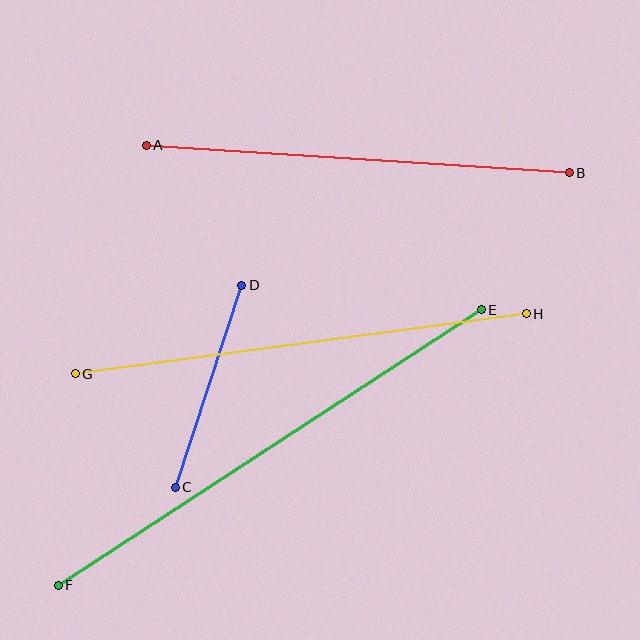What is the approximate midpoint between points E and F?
The midpoint is at approximately (270, 447) pixels.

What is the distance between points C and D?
The distance is approximately 212 pixels.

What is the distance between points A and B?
The distance is approximately 424 pixels.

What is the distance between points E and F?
The distance is approximately 505 pixels.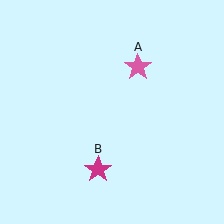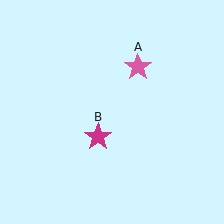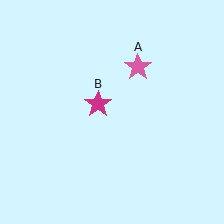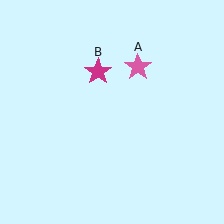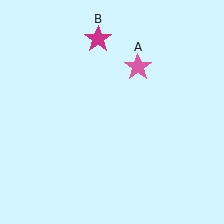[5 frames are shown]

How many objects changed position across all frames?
1 object changed position: magenta star (object B).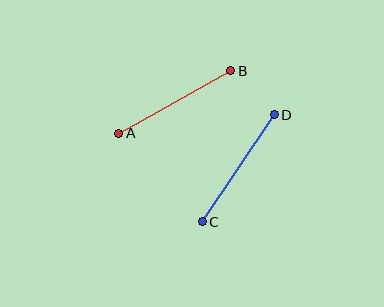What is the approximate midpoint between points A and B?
The midpoint is at approximately (175, 102) pixels.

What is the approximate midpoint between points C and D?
The midpoint is at approximately (238, 168) pixels.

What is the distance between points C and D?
The distance is approximately 129 pixels.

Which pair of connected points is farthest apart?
Points C and D are farthest apart.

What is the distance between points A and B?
The distance is approximately 128 pixels.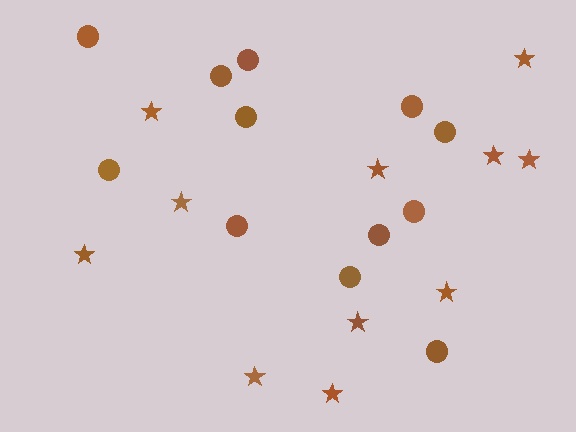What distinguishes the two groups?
There are 2 groups: one group of stars (11) and one group of circles (12).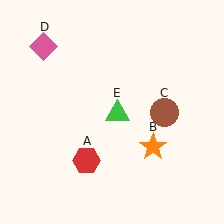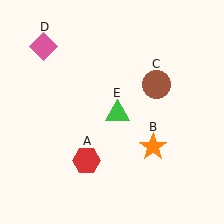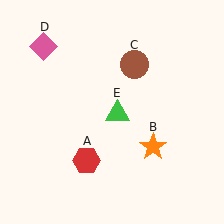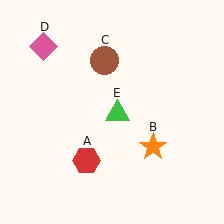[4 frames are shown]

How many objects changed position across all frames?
1 object changed position: brown circle (object C).